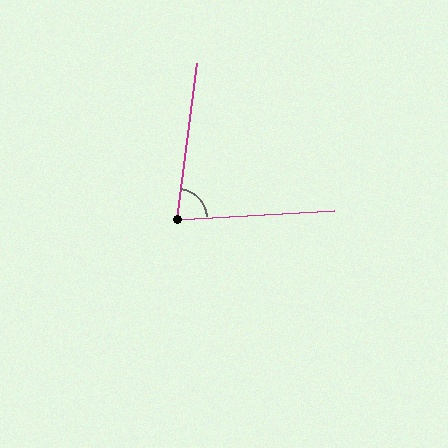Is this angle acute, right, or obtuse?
It is acute.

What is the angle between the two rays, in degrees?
Approximately 80 degrees.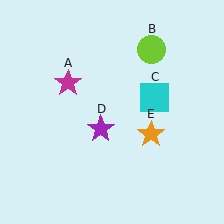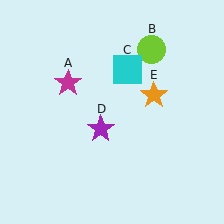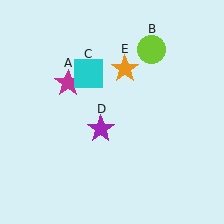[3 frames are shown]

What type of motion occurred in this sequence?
The cyan square (object C), orange star (object E) rotated counterclockwise around the center of the scene.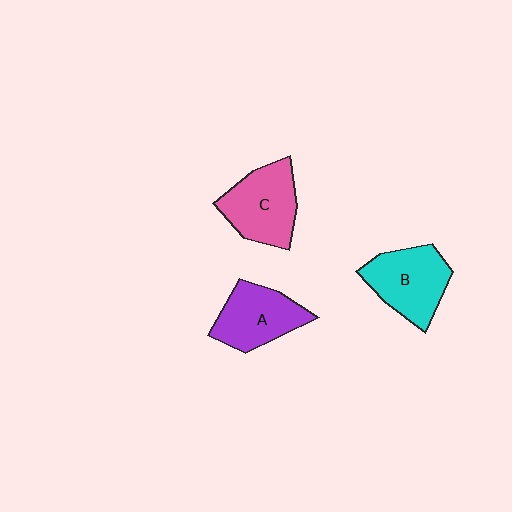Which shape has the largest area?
Shape C (pink).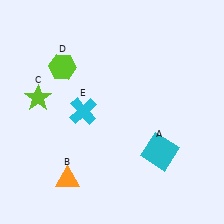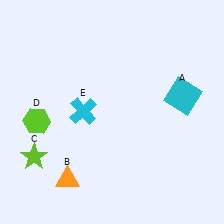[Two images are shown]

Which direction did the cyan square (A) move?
The cyan square (A) moved up.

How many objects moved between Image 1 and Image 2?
3 objects moved between the two images.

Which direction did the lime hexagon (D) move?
The lime hexagon (D) moved down.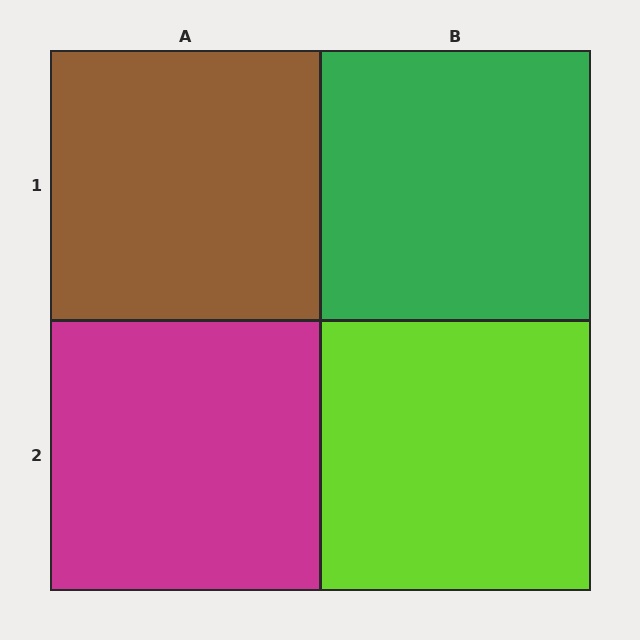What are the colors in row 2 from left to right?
Magenta, lime.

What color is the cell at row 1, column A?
Brown.